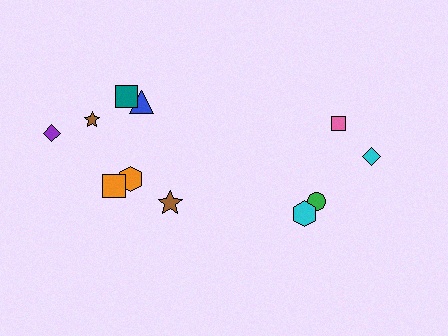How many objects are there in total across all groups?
There are 11 objects.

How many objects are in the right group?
There are 4 objects.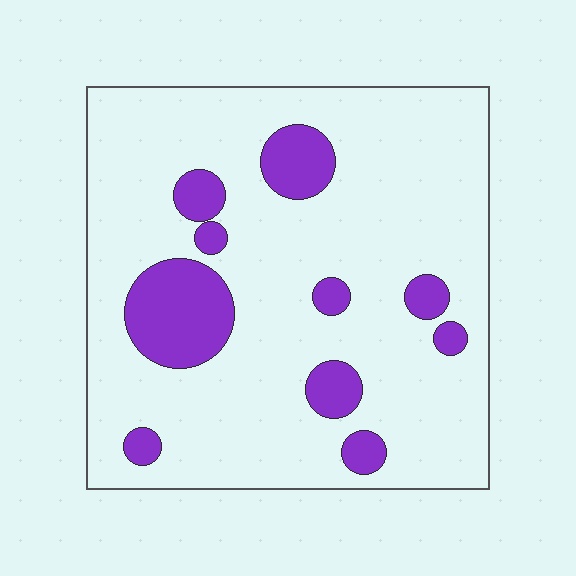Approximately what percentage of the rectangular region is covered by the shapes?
Approximately 15%.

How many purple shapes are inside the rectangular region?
10.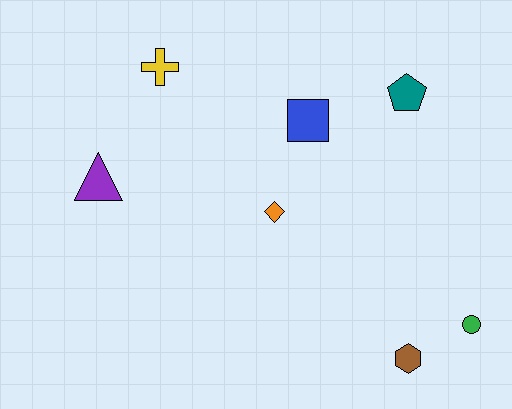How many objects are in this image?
There are 7 objects.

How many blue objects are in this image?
There is 1 blue object.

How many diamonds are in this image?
There is 1 diamond.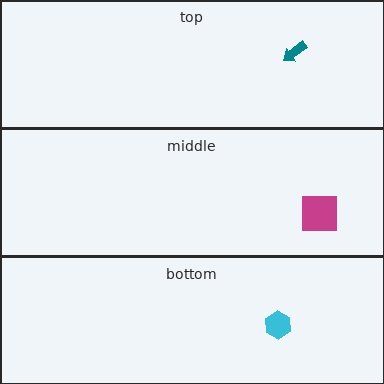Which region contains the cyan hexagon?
The bottom region.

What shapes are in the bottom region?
The cyan hexagon.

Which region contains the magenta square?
The middle region.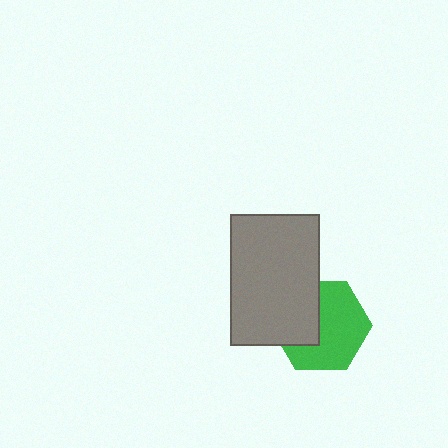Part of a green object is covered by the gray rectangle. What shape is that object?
It is a hexagon.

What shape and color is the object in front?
The object in front is a gray rectangle.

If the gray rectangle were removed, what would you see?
You would see the complete green hexagon.